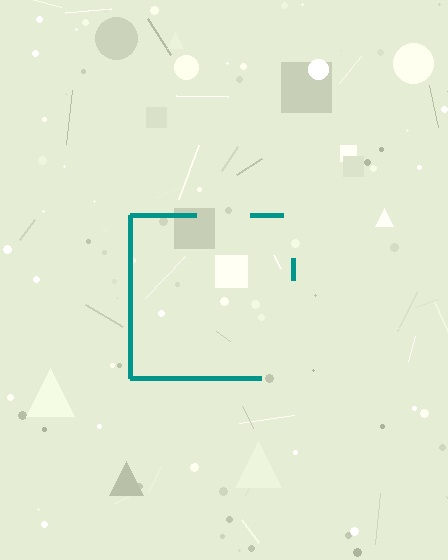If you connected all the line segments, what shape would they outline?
They would outline a square.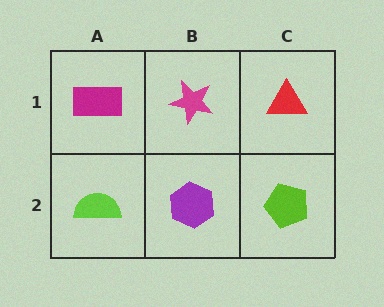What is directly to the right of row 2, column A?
A purple hexagon.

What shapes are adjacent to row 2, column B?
A magenta star (row 1, column B), a lime semicircle (row 2, column A), a lime pentagon (row 2, column C).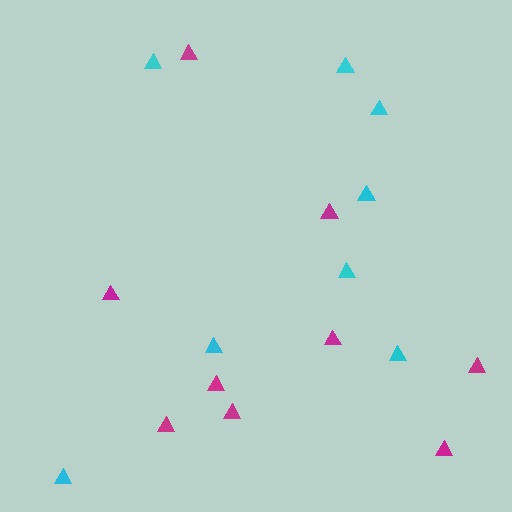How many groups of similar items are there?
There are 2 groups: one group of magenta triangles (9) and one group of cyan triangles (8).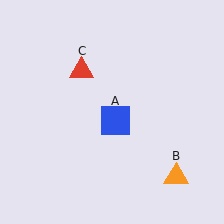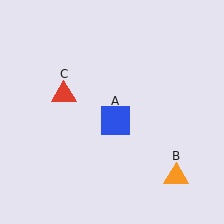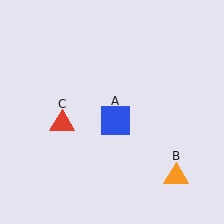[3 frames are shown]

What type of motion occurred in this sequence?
The red triangle (object C) rotated counterclockwise around the center of the scene.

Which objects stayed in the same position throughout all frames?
Blue square (object A) and orange triangle (object B) remained stationary.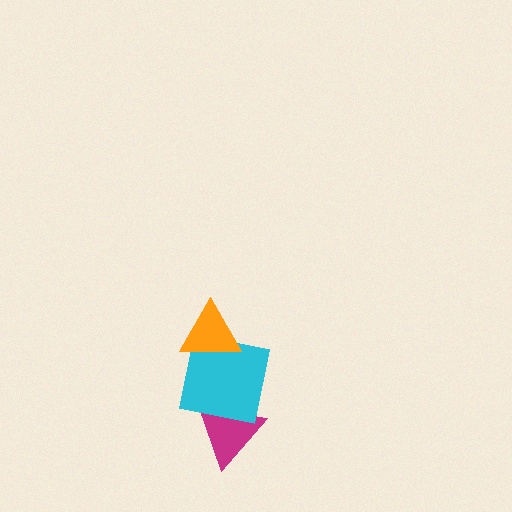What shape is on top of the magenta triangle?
The cyan square is on top of the magenta triangle.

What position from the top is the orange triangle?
The orange triangle is 1st from the top.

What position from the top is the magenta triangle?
The magenta triangle is 3rd from the top.